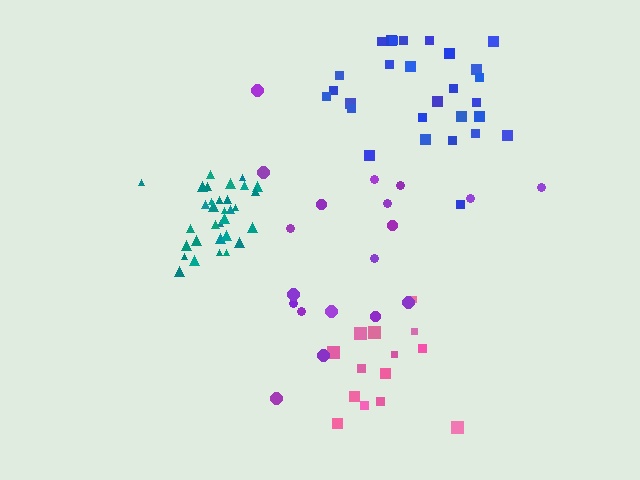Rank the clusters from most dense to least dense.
teal, pink, blue, purple.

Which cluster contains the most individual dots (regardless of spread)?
Teal (33).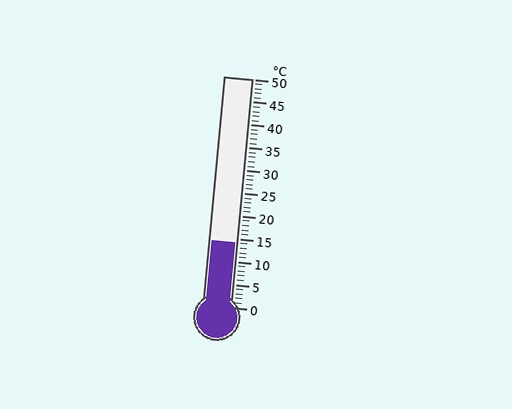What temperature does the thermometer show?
The thermometer shows approximately 14°C.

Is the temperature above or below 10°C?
The temperature is above 10°C.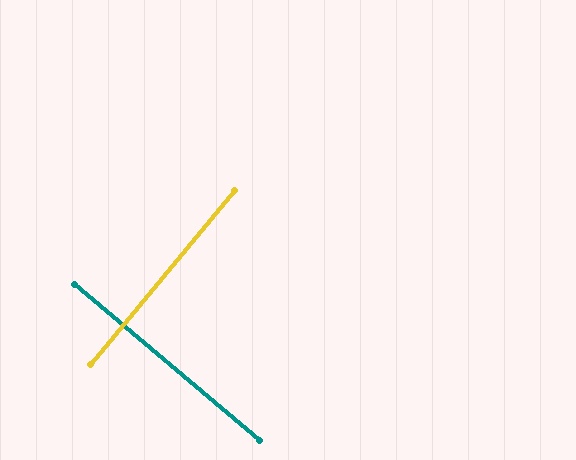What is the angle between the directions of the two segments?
Approximately 89 degrees.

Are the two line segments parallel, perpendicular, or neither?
Perpendicular — they meet at approximately 89°.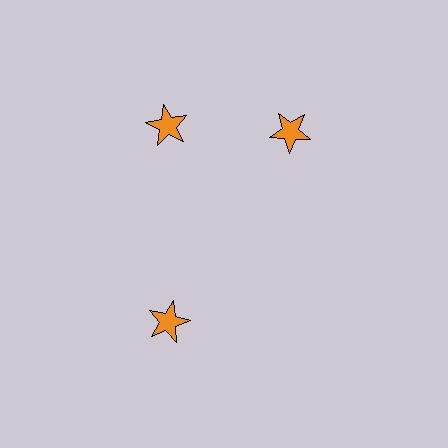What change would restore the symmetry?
The symmetry would be restored by rotating it back into even spacing with its neighbors so that all 3 stars sit at equal angles and equal distance from the center.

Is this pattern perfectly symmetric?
No. The 3 orange stars are arranged in a ring, but one element near the 3 o'clock position is rotated out of alignment along the ring, breaking the 3-fold rotational symmetry.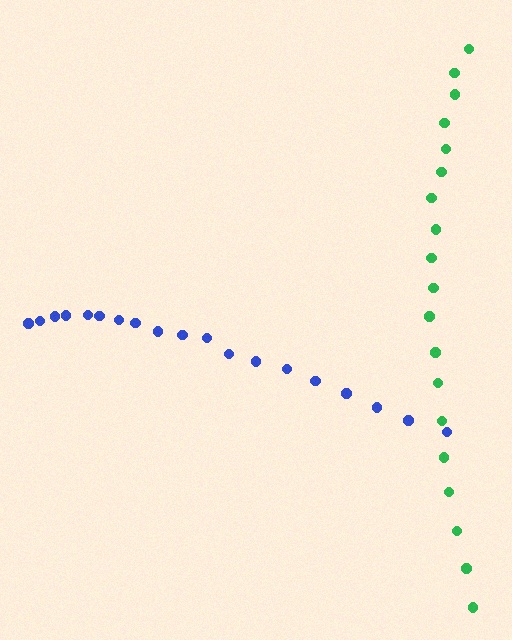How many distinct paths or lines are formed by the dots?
There are 2 distinct paths.